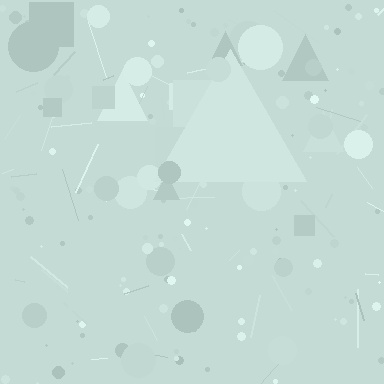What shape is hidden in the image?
A triangle is hidden in the image.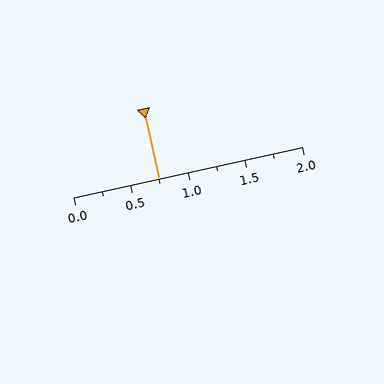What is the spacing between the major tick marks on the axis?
The major ticks are spaced 0.5 apart.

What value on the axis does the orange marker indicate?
The marker indicates approximately 0.75.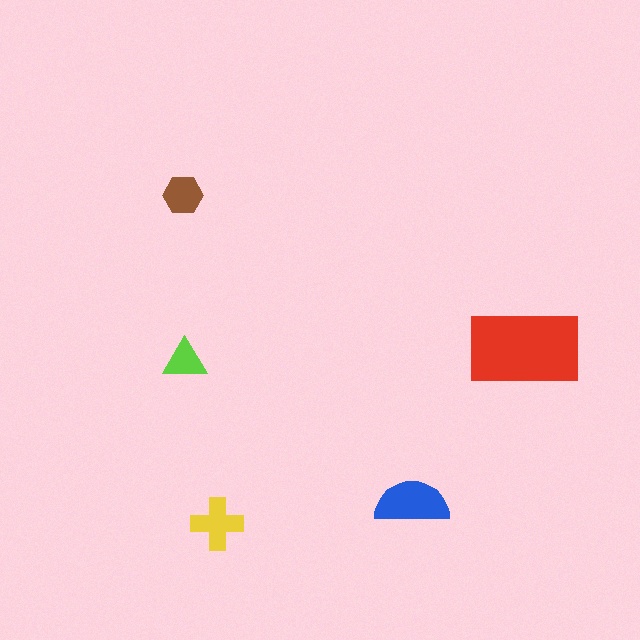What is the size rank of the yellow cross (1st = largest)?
3rd.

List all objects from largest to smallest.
The red rectangle, the blue semicircle, the yellow cross, the brown hexagon, the lime triangle.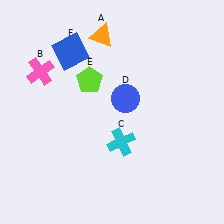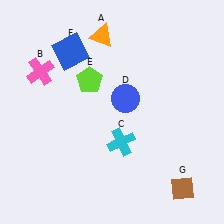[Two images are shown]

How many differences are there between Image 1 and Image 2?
There is 1 difference between the two images.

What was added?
A brown diamond (G) was added in Image 2.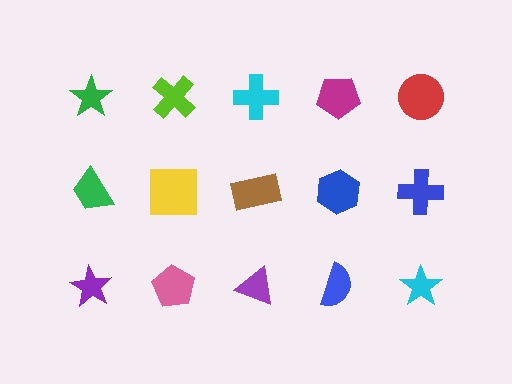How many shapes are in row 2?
5 shapes.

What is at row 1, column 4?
A magenta pentagon.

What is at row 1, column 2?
A lime cross.